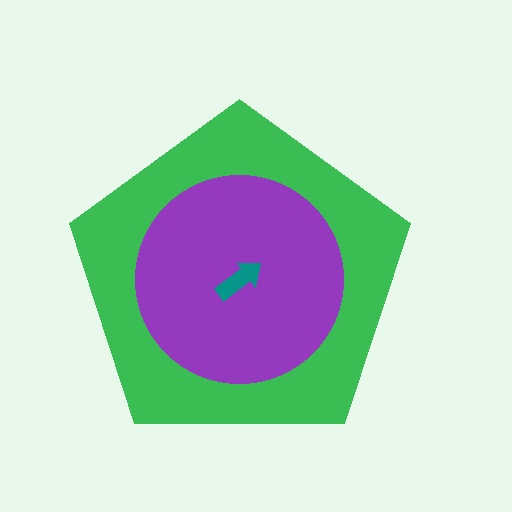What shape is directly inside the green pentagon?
The purple circle.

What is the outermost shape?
The green pentagon.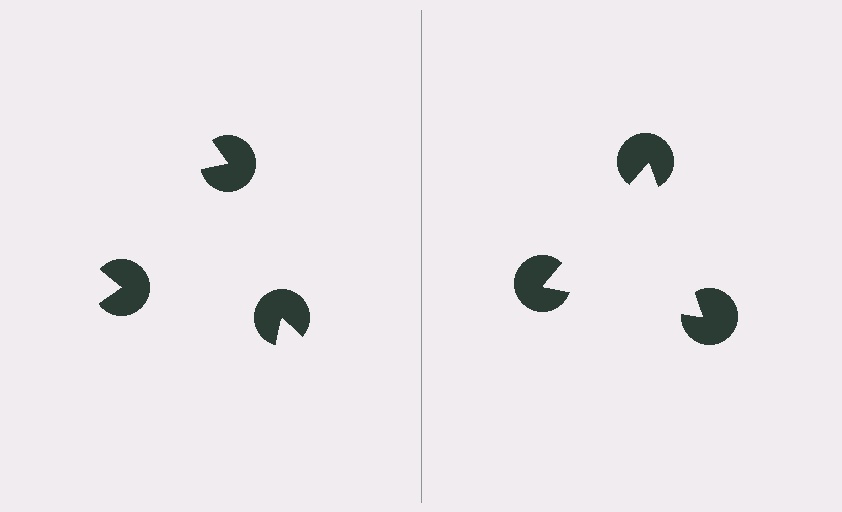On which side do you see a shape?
An illusory triangle appears on the right side. On the left side the wedge cuts are rotated, so no coherent shape forms.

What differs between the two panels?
The pac-man discs are positioned identically on both sides; only the wedge orientations differ. On the right they align to a triangle; on the left they are misaligned.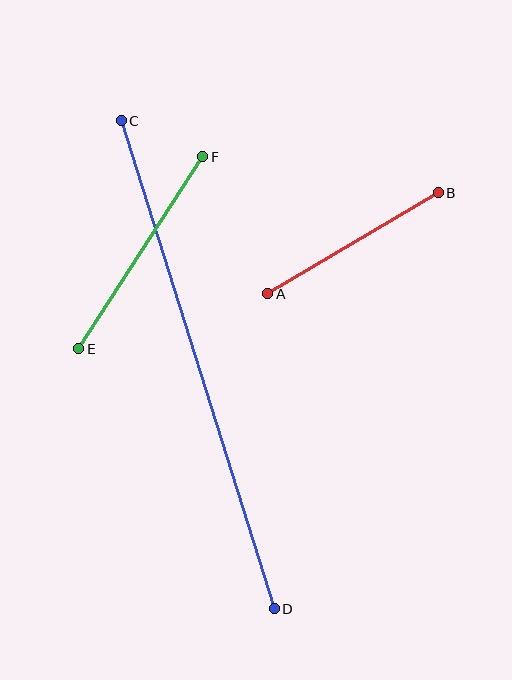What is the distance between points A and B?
The distance is approximately 198 pixels.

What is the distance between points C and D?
The distance is approximately 511 pixels.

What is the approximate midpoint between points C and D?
The midpoint is at approximately (198, 365) pixels.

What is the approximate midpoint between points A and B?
The midpoint is at approximately (353, 243) pixels.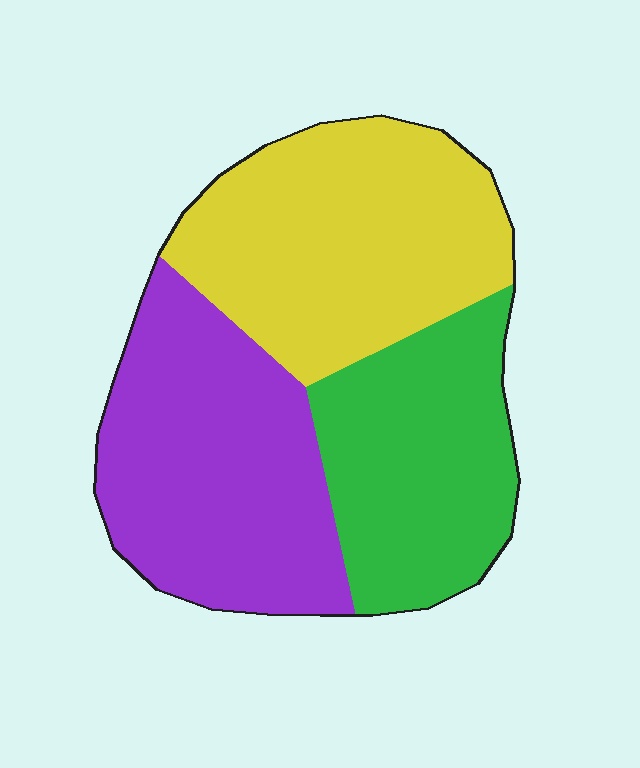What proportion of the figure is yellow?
Yellow takes up about three eighths (3/8) of the figure.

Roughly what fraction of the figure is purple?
Purple covers 36% of the figure.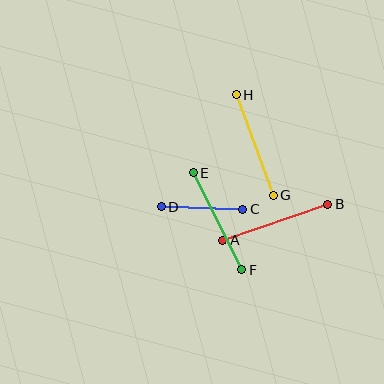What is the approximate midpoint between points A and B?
The midpoint is at approximately (275, 222) pixels.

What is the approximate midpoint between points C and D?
The midpoint is at approximately (202, 208) pixels.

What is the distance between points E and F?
The distance is approximately 108 pixels.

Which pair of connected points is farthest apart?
Points A and B are farthest apart.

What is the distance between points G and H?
The distance is approximately 107 pixels.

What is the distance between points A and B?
The distance is approximately 111 pixels.